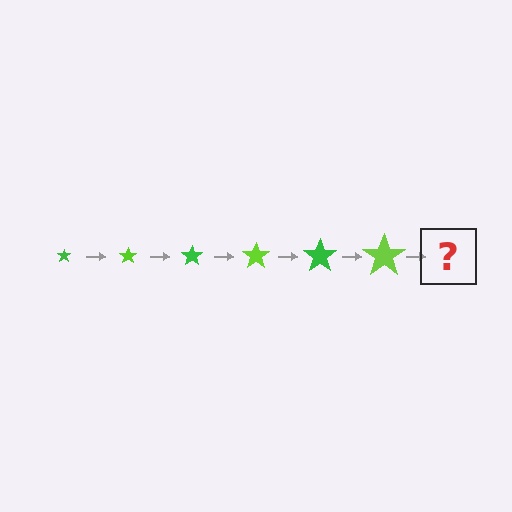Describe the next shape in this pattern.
It should be a green star, larger than the previous one.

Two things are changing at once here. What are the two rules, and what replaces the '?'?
The two rules are that the star grows larger each step and the color cycles through green and lime. The '?' should be a green star, larger than the previous one.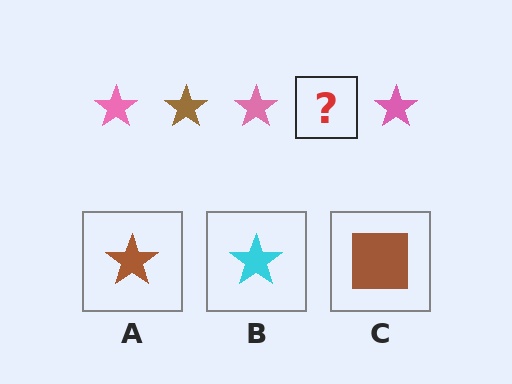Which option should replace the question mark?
Option A.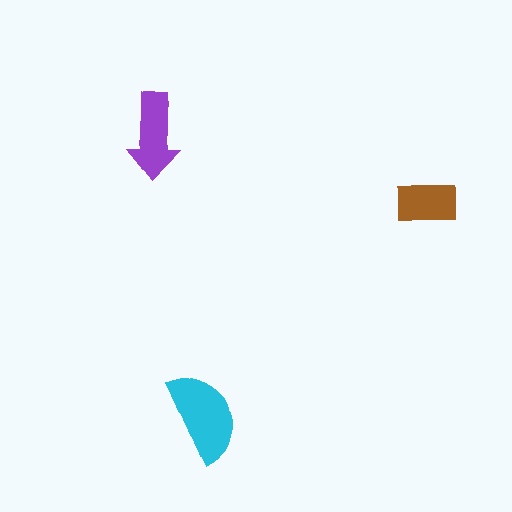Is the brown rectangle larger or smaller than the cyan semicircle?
Smaller.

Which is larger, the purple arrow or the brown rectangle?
The purple arrow.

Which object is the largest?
The cyan semicircle.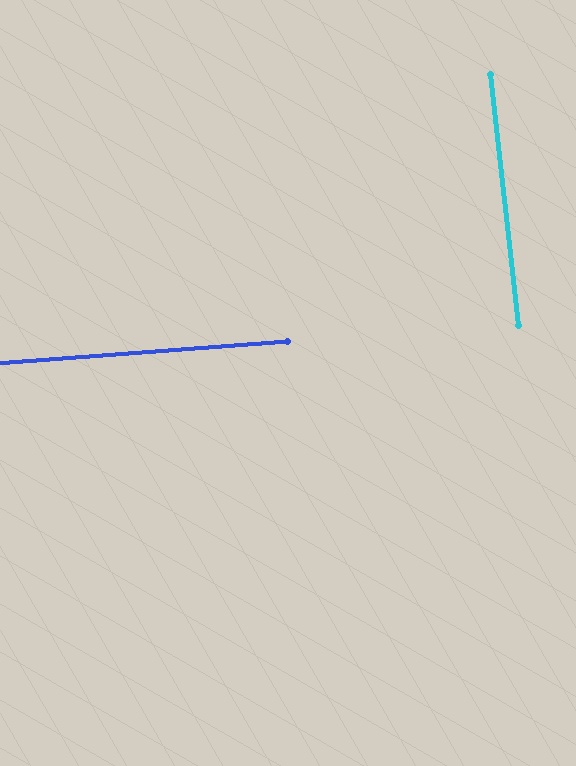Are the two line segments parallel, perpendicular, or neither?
Perpendicular — they meet at approximately 88°.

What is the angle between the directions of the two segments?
Approximately 88 degrees.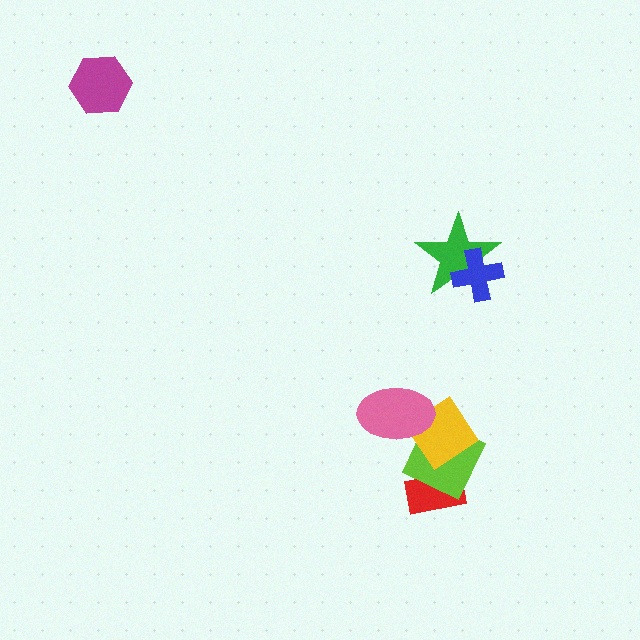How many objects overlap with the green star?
1 object overlaps with the green star.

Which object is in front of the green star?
The blue cross is in front of the green star.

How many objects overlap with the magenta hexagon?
0 objects overlap with the magenta hexagon.